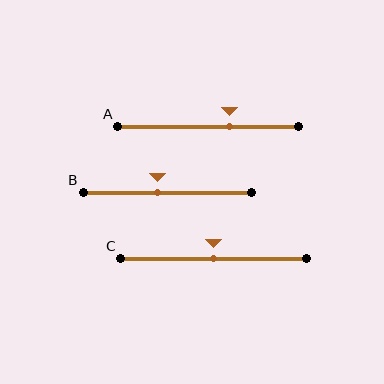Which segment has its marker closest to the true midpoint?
Segment C has its marker closest to the true midpoint.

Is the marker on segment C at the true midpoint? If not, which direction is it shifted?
Yes, the marker on segment C is at the true midpoint.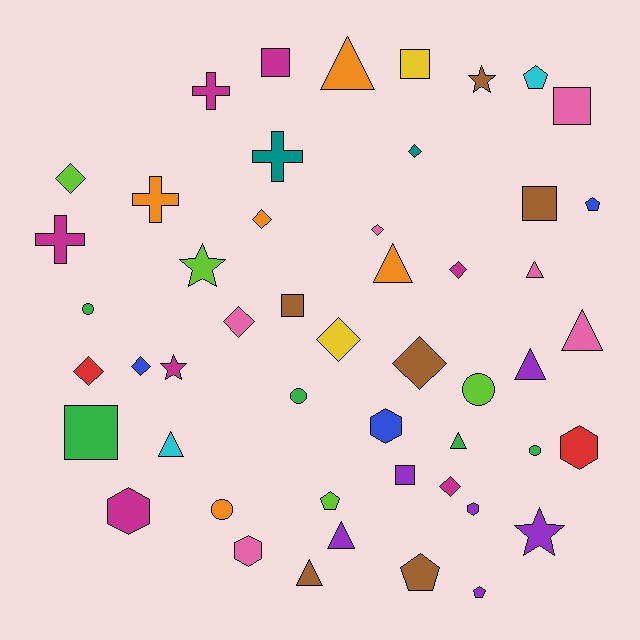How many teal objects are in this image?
There are 2 teal objects.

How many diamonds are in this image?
There are 11 diamonds.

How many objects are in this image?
There are 50 objects.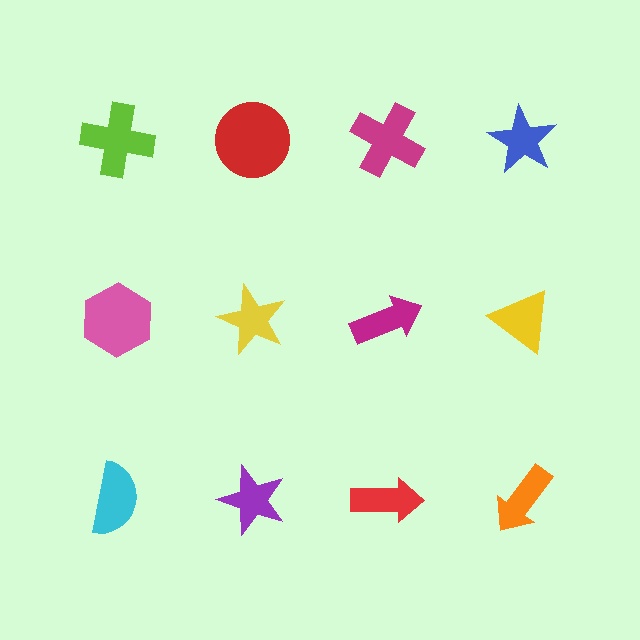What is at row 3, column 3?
A red arrow.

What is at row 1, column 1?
A lime cross.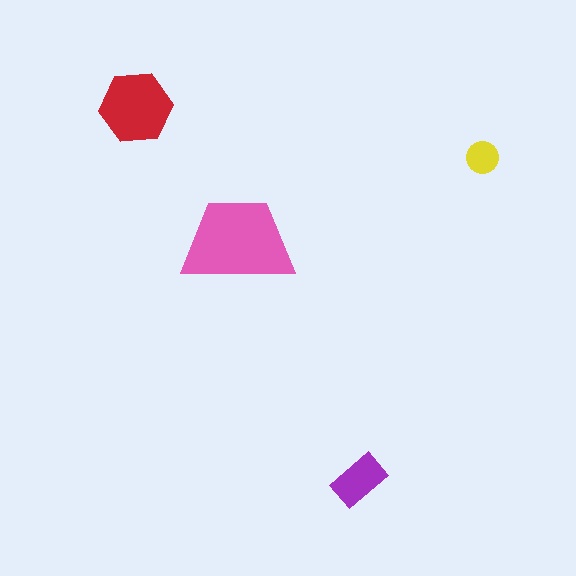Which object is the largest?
The pink trapezoid.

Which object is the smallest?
The yellow circle.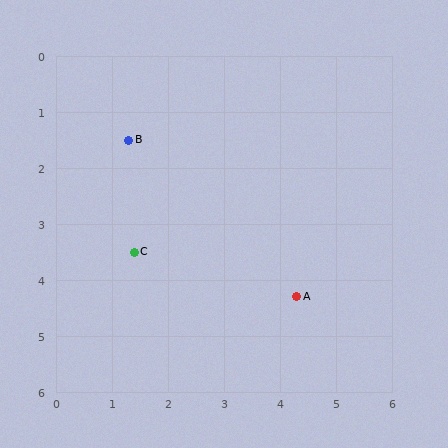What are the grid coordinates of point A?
Point A is at approximately (4.3, 4.3).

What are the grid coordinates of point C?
Point C is at approximately (1.4, 3.5).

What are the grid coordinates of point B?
Point B is at approximately (1.3, 1.5).